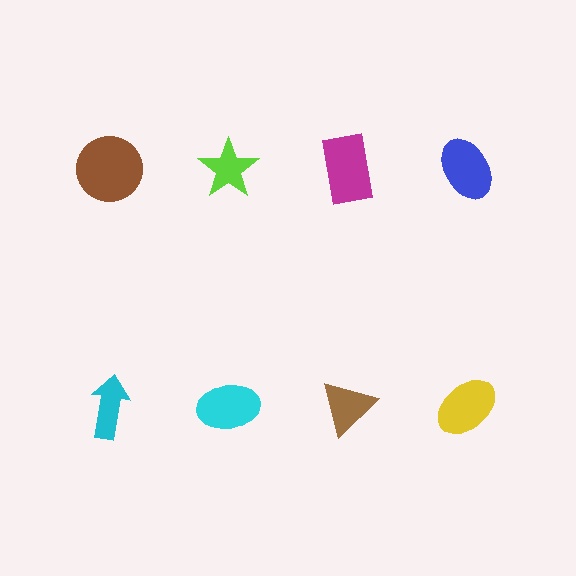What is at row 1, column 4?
A blue ellipse.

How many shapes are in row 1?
4 shapes.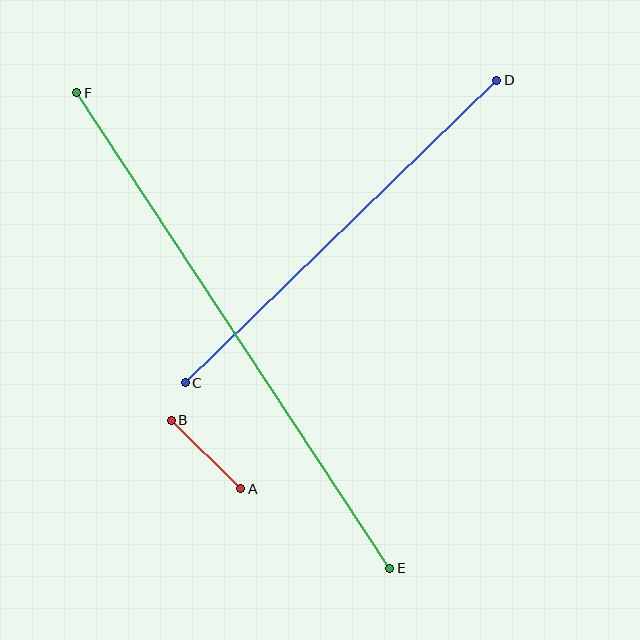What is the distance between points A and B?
The distance is approximately 98 pixels.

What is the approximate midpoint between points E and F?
The midpoint is at approximately (233, 331) pixels.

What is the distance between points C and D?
The distance is approximately 434 pixels.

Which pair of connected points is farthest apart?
Points E and F are farthest apart.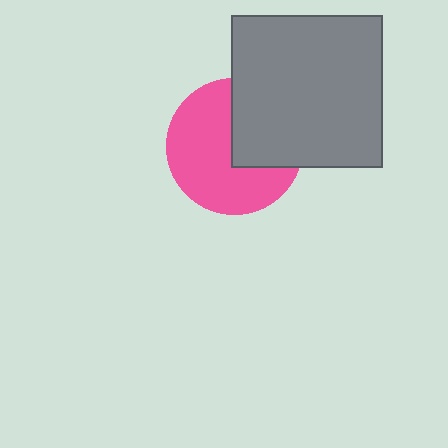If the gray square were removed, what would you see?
You would see the complete pink circle.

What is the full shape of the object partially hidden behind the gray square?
The partially hidden object is a pink circle.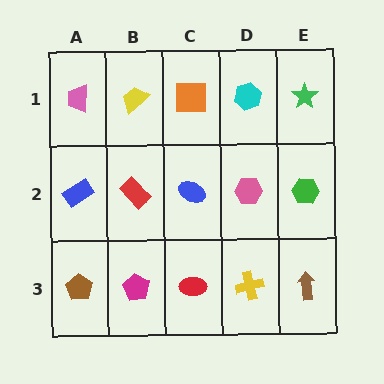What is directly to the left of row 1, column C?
A yellow trapezoid.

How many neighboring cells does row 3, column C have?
3.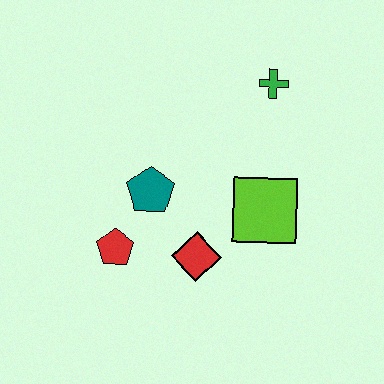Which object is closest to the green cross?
The lime square is closest to the green cross.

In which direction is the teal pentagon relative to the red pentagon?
The teal pentagon is above the red pentagon.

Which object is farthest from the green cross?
The red pentagon is farthest from the green cross.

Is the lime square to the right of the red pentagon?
Yes